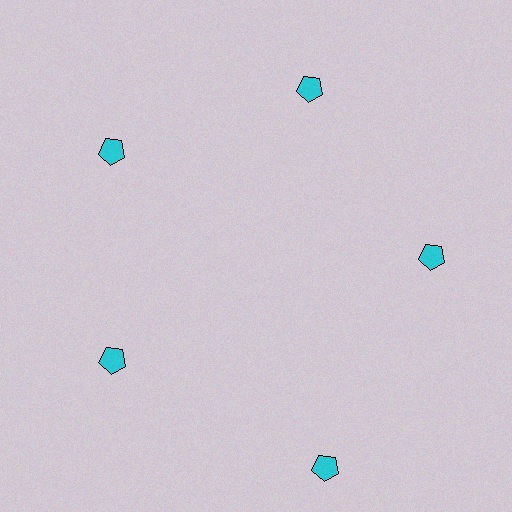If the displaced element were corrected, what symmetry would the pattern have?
It would have 5-fold rotational symmetry — the pattern would map onto itself every 72 degrees.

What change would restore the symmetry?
The symmetry would be restored by moving it inward, back onto the ring so that all 5 pentagons sit at equal angles and equal distance from the center.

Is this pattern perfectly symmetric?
No. The 5 cyan pentagons are arranged in a ring, but one element near the 5 o'clock position is pushed outward from the center, breaking the 5-fold rotational symmetry.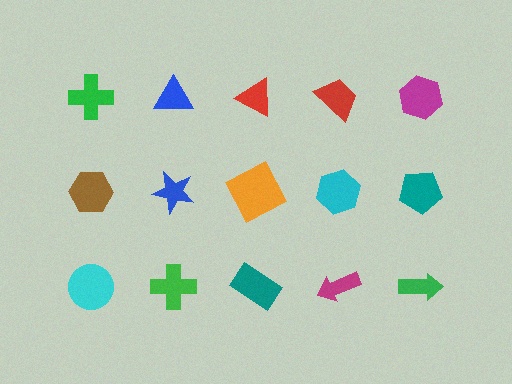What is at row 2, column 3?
An orange square.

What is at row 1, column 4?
A red trapezoid.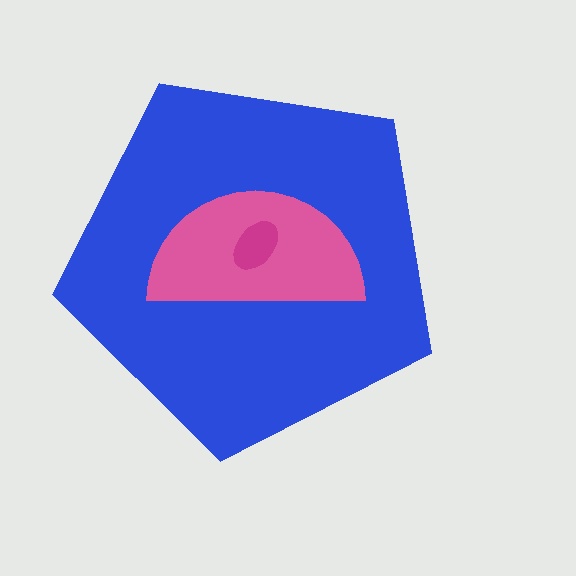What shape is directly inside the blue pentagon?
The pink semicircle.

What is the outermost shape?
The blue pentagon.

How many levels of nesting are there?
3.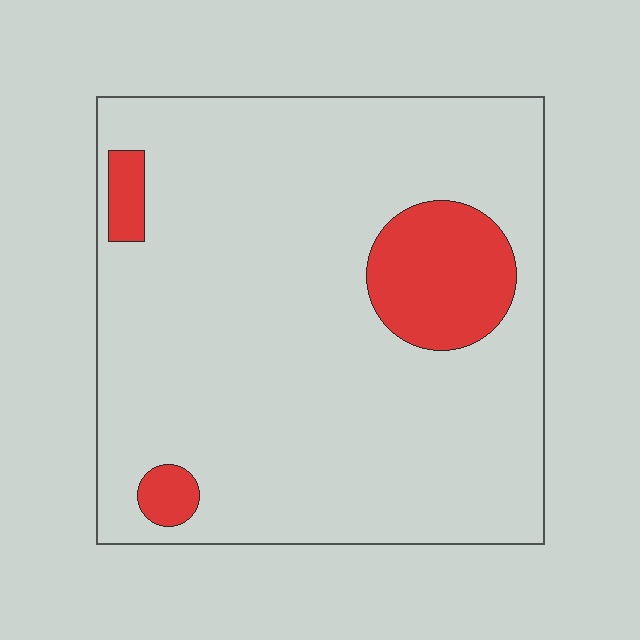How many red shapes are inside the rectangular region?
3.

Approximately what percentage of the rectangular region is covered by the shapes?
Approximately 10%.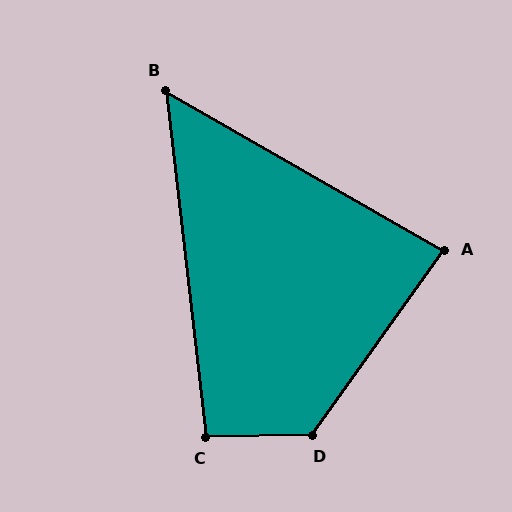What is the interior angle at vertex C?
Approximately 96 degrees (obtuse).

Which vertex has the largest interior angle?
D, at approximately 126 degrees.